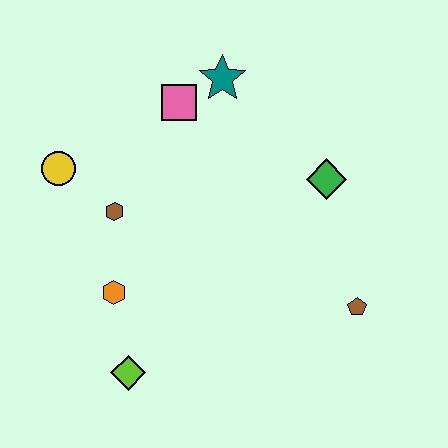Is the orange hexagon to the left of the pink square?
Yes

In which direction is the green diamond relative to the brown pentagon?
The green diamond is above the brown pentagon.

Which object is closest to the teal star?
The pink square is closest to the teal star.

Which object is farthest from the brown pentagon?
The yellow circle is farthest from the brown pentagon.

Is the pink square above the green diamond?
Yes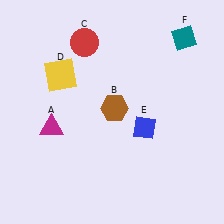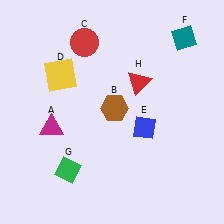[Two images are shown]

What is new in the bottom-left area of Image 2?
A green diamond (G) was added in the bottom-left area of Image 2.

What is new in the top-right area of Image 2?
A red triangle (H) was added in the top-right area of Image 2.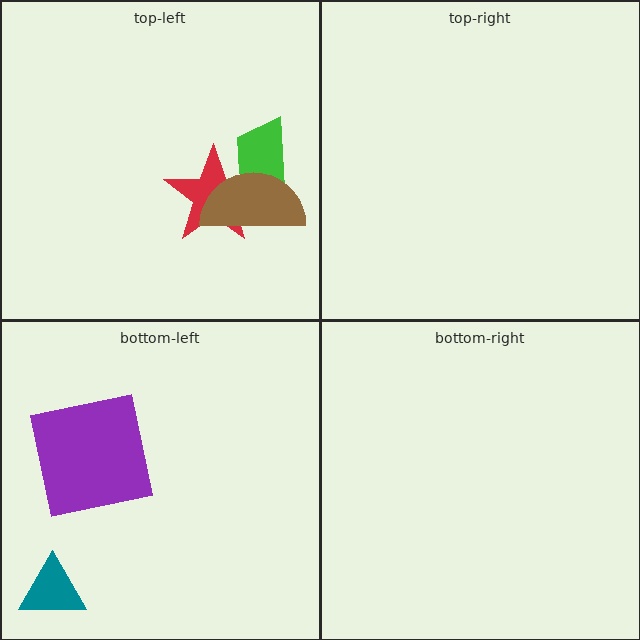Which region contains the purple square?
The bottom-left region.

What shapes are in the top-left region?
The red star, the green trapezoid, the brown semicircle.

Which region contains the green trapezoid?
The top-left region.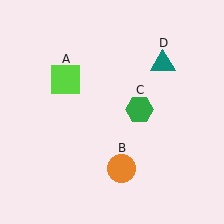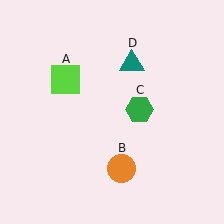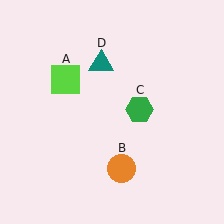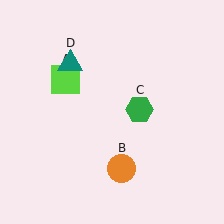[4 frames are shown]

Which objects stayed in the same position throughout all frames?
Lime square (object A) and orange circle (object B) and green hexagon (object C) remained stationary.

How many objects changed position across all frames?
1 object changed position: teal triangle (object D).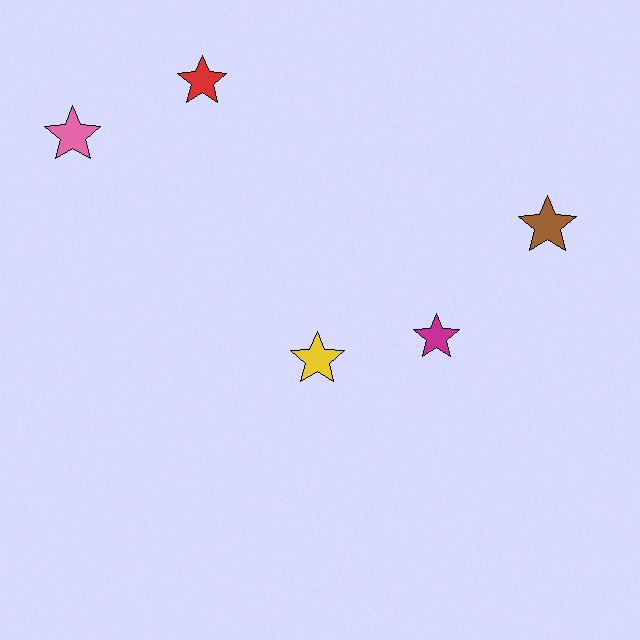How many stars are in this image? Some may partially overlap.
There are 5 stars.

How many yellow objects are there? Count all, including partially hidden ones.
There is 1 yellow object.